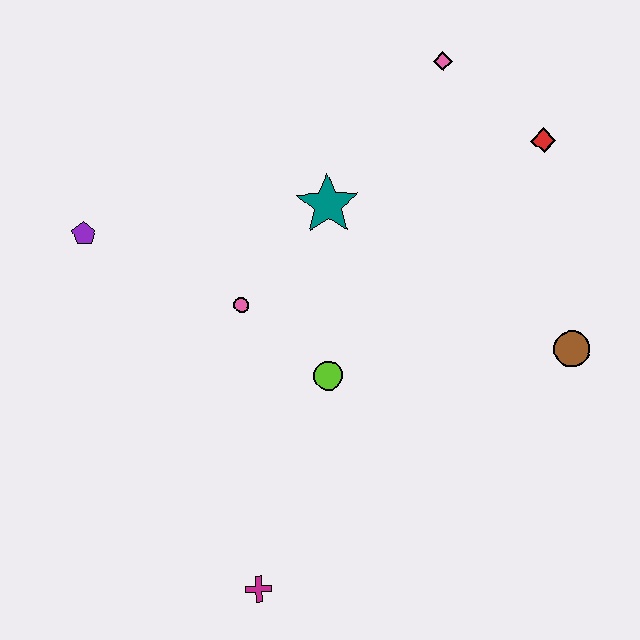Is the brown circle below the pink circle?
Yes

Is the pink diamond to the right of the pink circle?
Yes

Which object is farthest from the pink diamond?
The magenta cross is farthest from the pink diamond.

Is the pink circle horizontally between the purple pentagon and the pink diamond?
Yes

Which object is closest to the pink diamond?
The red diamond is closest to the pink diamond.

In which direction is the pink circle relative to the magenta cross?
The pink circle is above the magenta cross.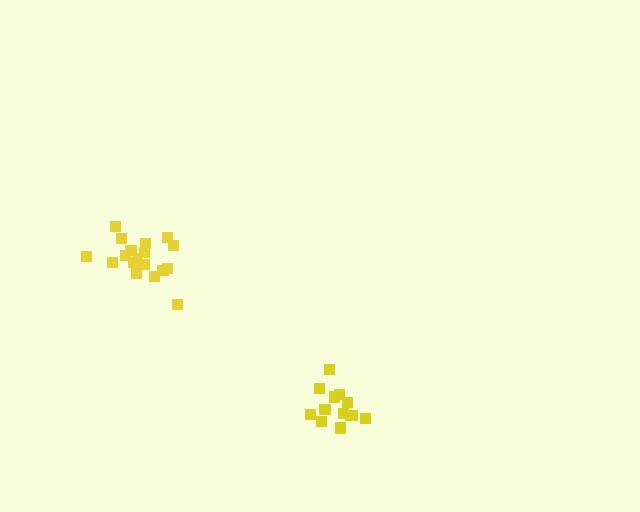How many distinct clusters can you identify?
There are 2 distinct clusters.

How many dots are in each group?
Group 1: 18 dots, Group 2: 13 dots (31 total).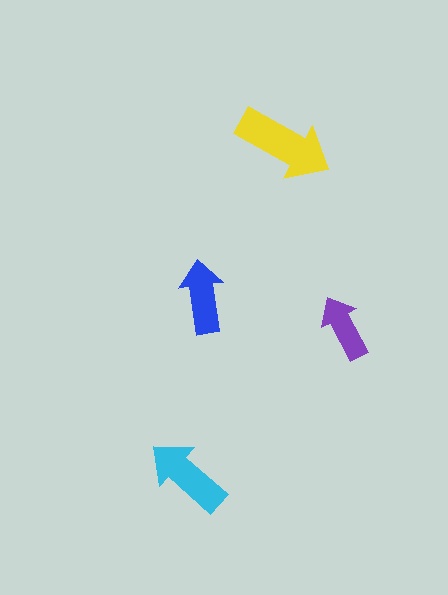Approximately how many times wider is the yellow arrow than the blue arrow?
About 1.5 times wider.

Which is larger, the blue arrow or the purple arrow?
The blue one.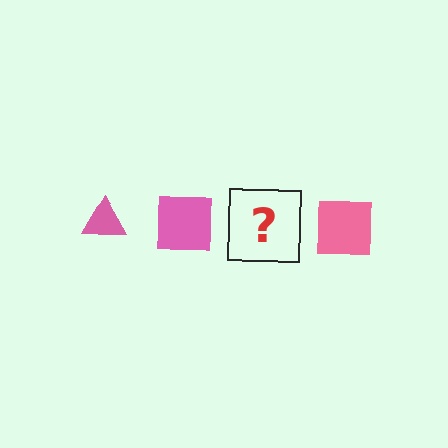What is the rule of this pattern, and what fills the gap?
The rule is that the pattern cycles through triangle, square shapes in pink. The gap should be filled with a pink triangle.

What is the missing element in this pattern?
The missing element is a pink triangle.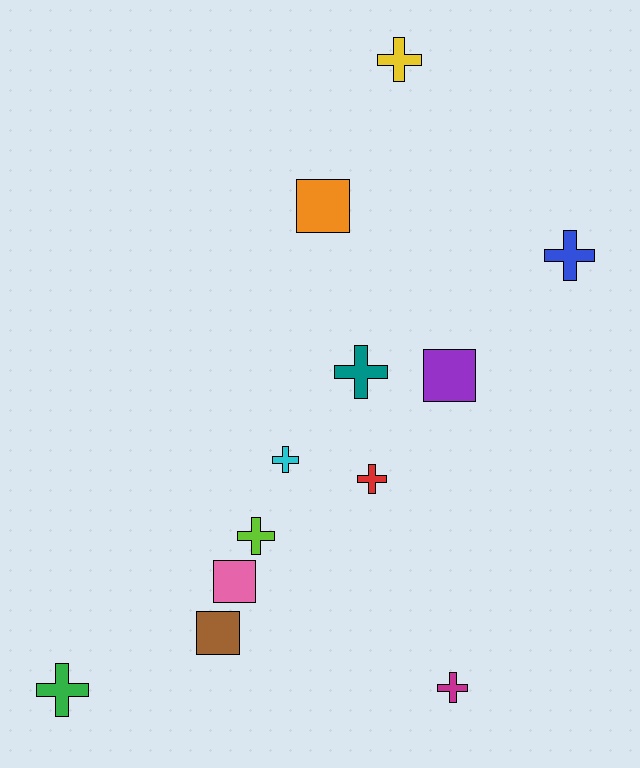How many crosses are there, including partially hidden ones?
There are 8 crosses.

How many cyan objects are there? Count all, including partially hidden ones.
There is 1 cyan object.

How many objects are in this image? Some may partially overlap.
There are 12 objects.